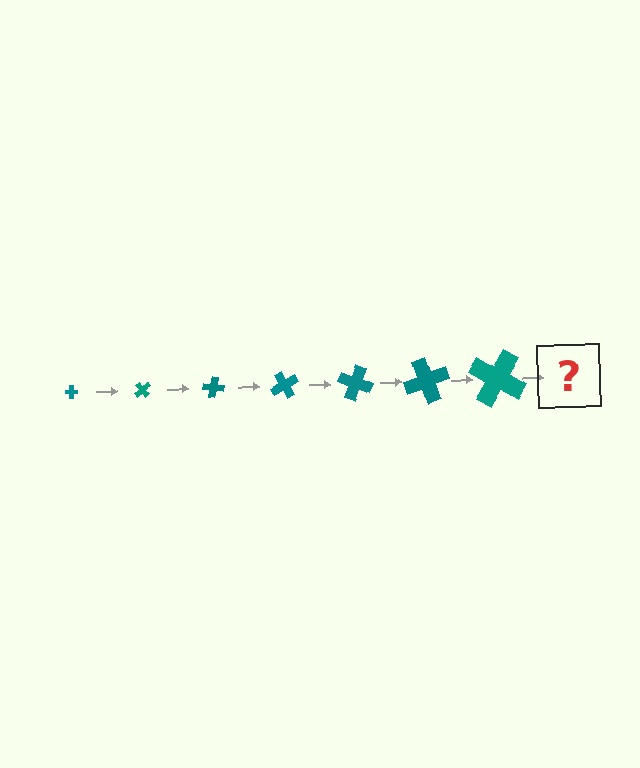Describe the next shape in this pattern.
It should be a cross, larger than the previous one and rotated 350 degrees from the start.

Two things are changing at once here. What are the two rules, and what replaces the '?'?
The two rules are that the cross grows larger each step and it rotates 50 degrees each step. The '?' should be a cross, larger than the previous one and rotated 350 degrees from the start.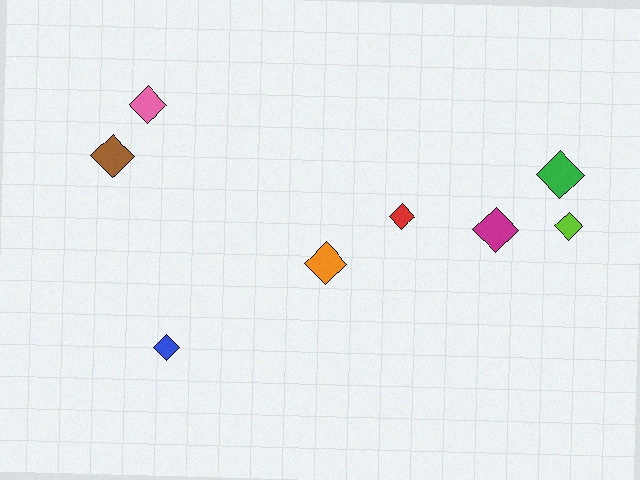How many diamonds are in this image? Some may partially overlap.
There are 8 diamonds.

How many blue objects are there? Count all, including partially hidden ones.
There is 1 blue object.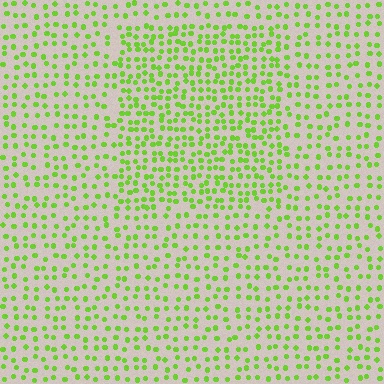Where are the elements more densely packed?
The elements are more densely packed inside the rectangle boundary.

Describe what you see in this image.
The image contains small lime elements arranged at two different densities. A rectangle-shaped region is visible where the elements are more densely packed than the surrounding area.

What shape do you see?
I see a rectangle.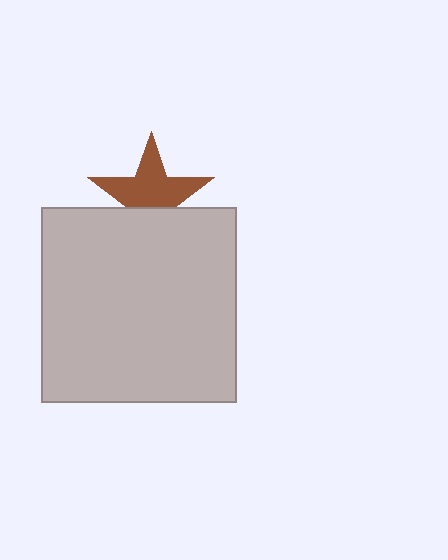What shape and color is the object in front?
The object in front is a light gray square.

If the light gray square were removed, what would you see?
You would see the complete brown star.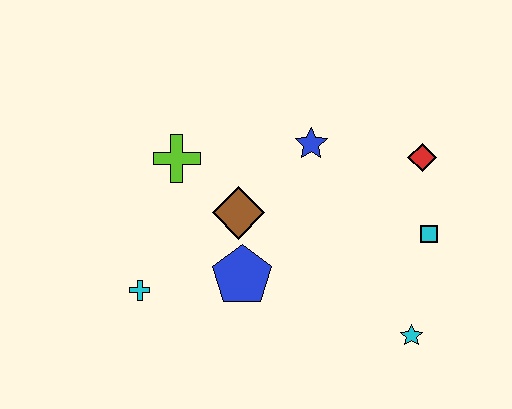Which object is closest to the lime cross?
The brown diamond is closest to the lime cross.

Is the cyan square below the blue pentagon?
No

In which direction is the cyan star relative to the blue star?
The cyan star is below the blue star.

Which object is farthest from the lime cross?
The cyan star is farthest from the lime cross.